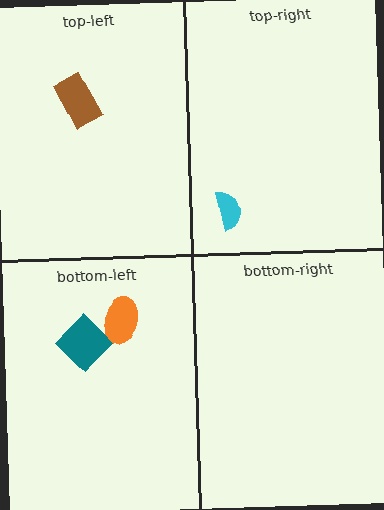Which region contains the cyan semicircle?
The top-right region.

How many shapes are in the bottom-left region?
2.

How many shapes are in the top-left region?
1.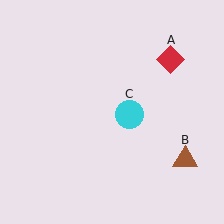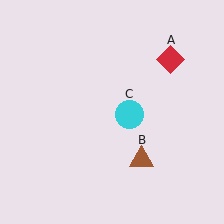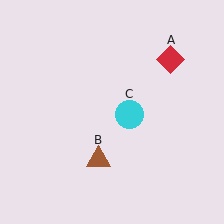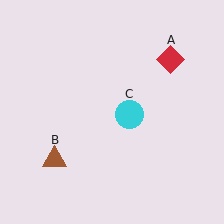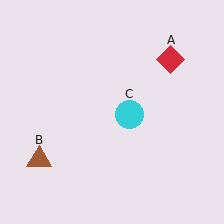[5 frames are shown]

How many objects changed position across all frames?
1 object changed position: brown triangle (object B).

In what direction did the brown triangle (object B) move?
The brown triangle (object B) moved left.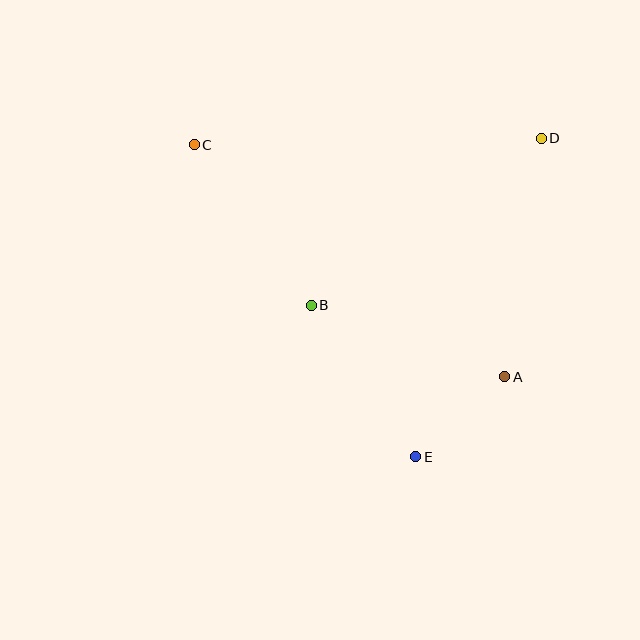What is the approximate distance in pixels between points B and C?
The distance between B and C is approximately 199 pixels.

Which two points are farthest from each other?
Points A and C are farthest from each other.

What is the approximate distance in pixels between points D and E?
The distance between D and E is approximately 342 pixels.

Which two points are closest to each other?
Points A and E are closest to each other.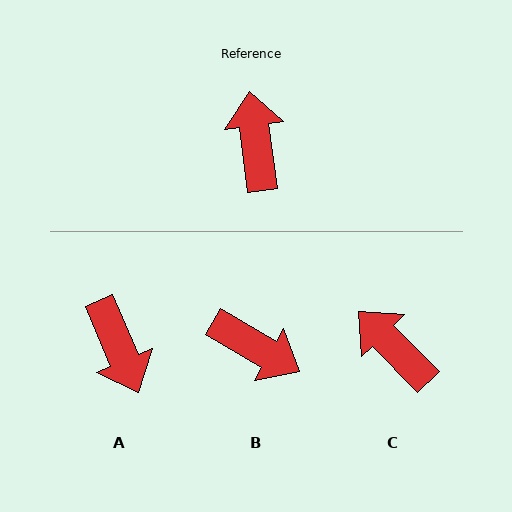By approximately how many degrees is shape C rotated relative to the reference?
Approximately 37 degrees counter-clockwise.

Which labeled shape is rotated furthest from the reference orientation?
A, about 165 degrees away.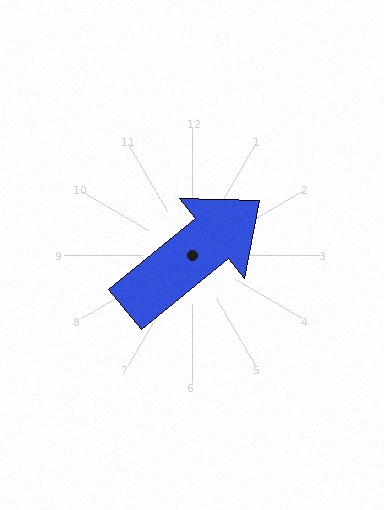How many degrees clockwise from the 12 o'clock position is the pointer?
Approximately 51 degrees.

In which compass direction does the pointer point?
Northeast.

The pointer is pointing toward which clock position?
Roughly 2 o'clock.